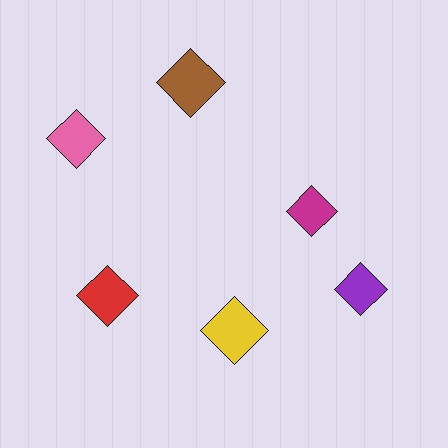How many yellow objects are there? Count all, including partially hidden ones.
There is 1 yellow object.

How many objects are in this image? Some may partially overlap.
There are 6 objects.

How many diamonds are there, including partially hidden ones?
There are 6 diamonds.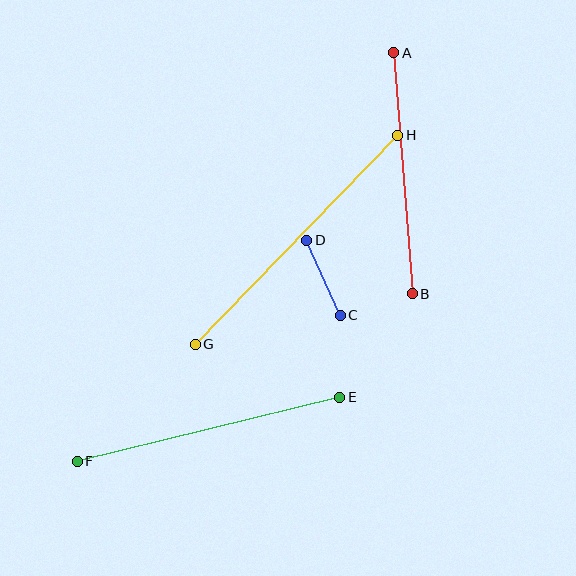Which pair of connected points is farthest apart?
Points G and H are farthest apart.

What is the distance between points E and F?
The distance is approximately 270 pixels.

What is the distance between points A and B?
The distance is approximately 241 pixels.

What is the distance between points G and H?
The distance is approximately 291 pixels.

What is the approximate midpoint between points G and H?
The midpoint is at approximately (296, 240) pixels.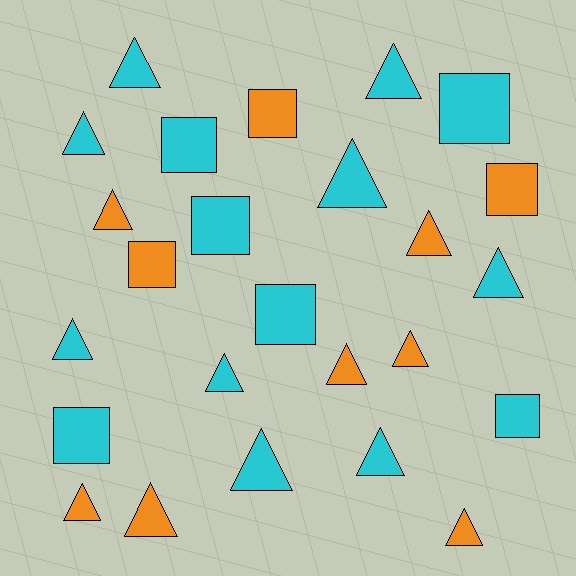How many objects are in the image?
There are 25 objects.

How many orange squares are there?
There are 3 orange squares.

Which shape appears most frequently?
Triangle, with 16 objects.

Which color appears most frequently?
Cyan, with 15 objects.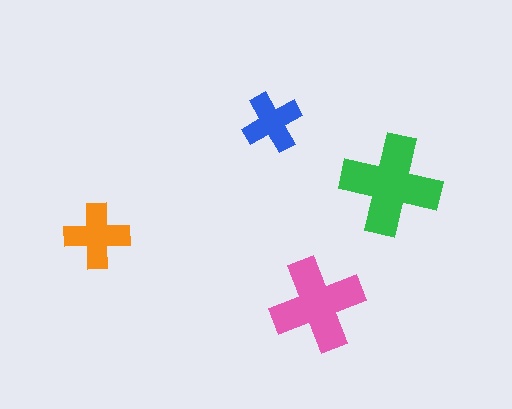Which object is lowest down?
The pink cross is bottommost.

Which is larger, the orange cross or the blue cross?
The orange one.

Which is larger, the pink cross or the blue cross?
The pink one.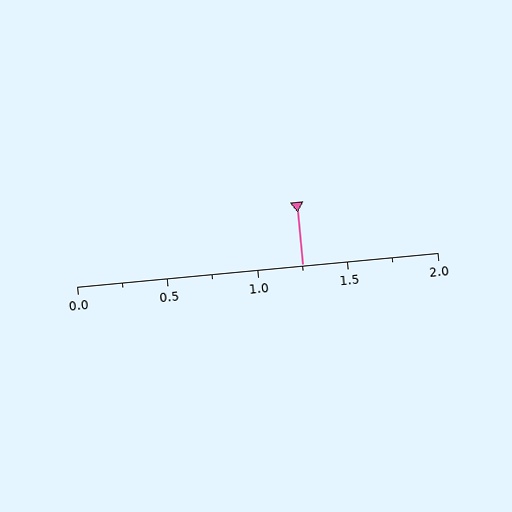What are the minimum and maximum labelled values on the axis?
The axis runs from 0.0 to 2.0.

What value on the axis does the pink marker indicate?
The marker indicates approximately 1.25.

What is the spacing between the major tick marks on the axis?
The major ticks are spaced 0.5 apart.